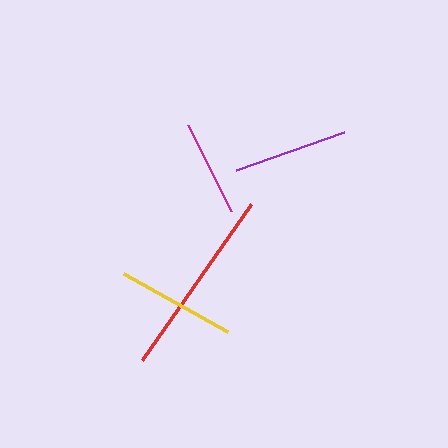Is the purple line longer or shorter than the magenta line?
The purple line is longer than the magenta line.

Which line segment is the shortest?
The magenta line is the shortest at approximately 96 pixels.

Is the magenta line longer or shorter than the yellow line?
The yellow line is longer than the magenta line.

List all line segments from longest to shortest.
From longest to shortest: red, yellow, purple, magenta.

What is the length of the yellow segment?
The yellow segment is approximately 120 pixels long.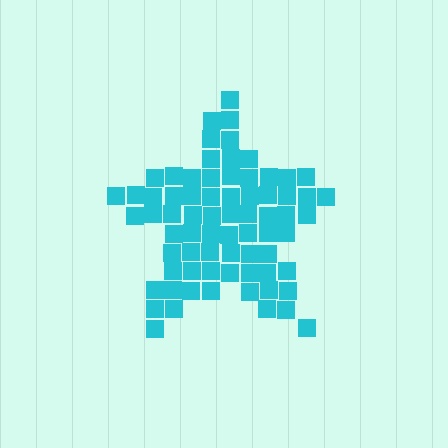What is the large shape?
The large shape is a star.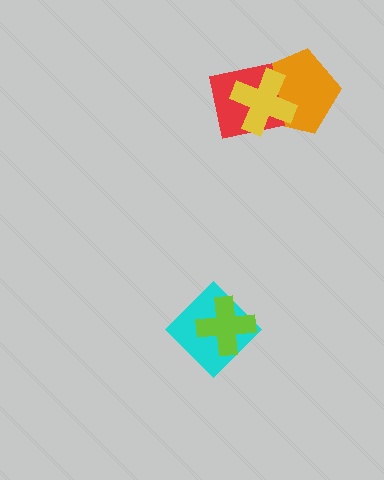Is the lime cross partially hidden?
No, no other shape covers it.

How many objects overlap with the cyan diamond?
1 object overlaps with the cyan diamond.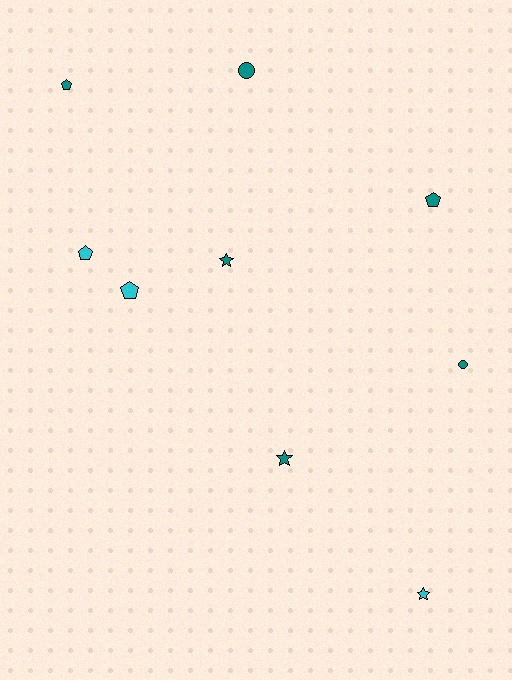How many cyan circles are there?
There are no cyan circles.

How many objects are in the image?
There are 9 objects.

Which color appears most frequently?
Teal, with 6 objects.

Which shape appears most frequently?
Pentagon, with 4 objects.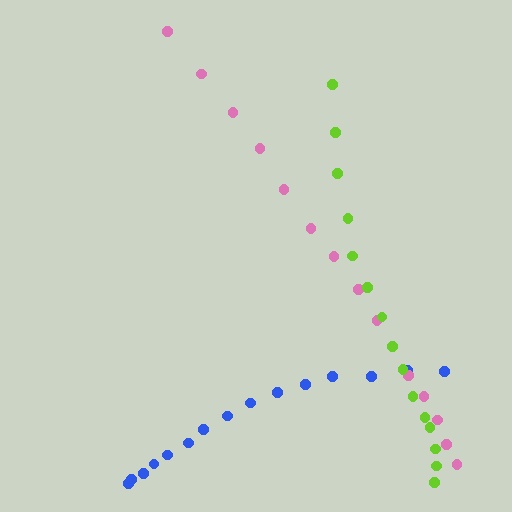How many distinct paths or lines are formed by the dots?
There are 3 distinct paths.